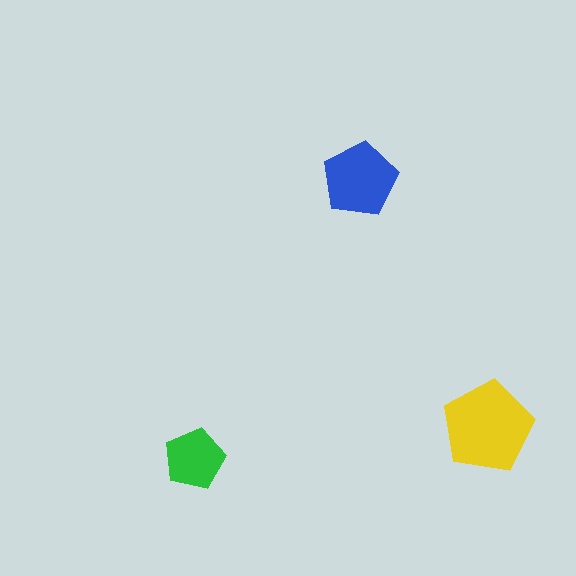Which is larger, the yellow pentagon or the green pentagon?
The yellow one.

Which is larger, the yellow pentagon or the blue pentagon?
The yellow one.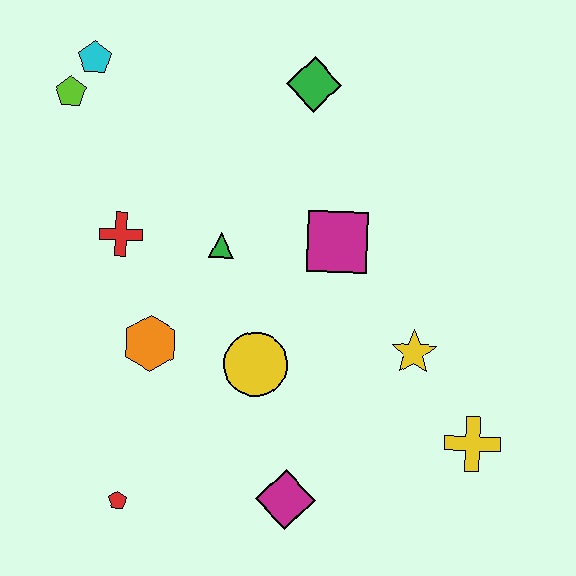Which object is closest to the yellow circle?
The orange hexagon is closest to the yellow circle.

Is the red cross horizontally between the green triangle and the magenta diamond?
No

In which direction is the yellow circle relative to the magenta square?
The yellow circle is below the magenta square.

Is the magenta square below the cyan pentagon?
Yes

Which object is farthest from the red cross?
The yellow cross is farthest from the red cross.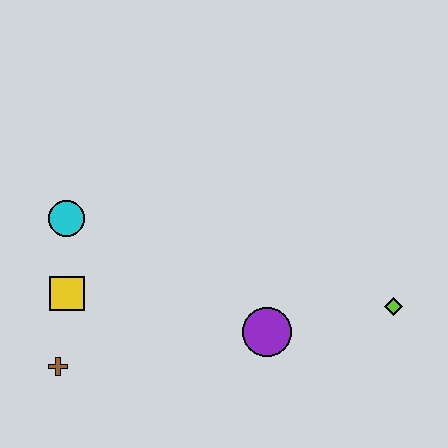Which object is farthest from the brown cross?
The lime diamond is farthest from the brown cross.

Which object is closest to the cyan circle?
The yellow square is closest to the cyan circle.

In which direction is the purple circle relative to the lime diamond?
The purple circle is to the left of the lime diamond.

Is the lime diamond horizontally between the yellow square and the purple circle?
No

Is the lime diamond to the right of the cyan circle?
Yes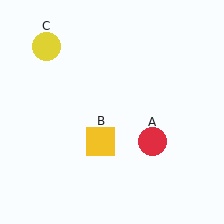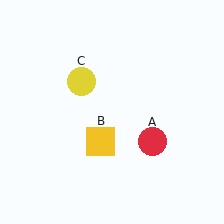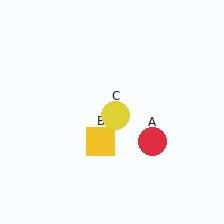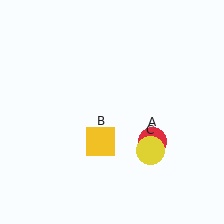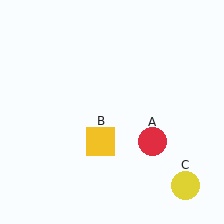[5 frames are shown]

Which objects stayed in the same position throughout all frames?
Red circle (object A) and yellow square (object B) remained stationary.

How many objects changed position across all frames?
1 object changed position: yellow circle (object C).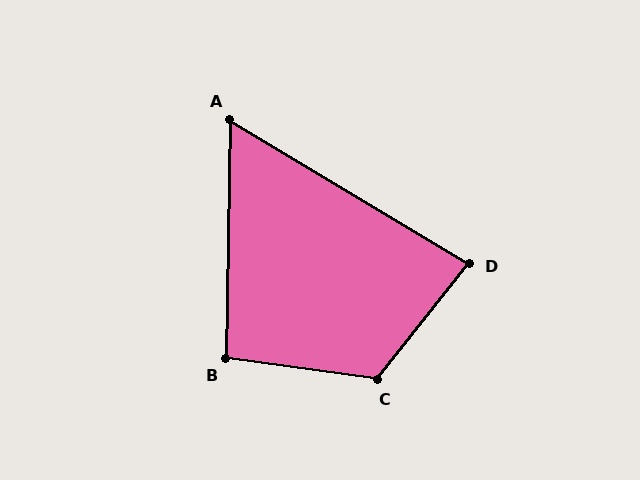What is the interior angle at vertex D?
Approximately 83 degrees (acute).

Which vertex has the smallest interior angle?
A, at approximately 60 degrees.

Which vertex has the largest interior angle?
C, at approximately 120 degrees.